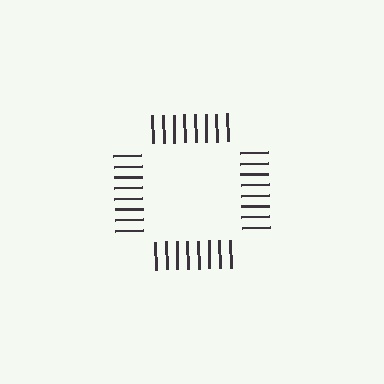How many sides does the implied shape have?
4 sides — the line-ends trace a square.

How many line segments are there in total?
32 — 8 along each of the 4 edges.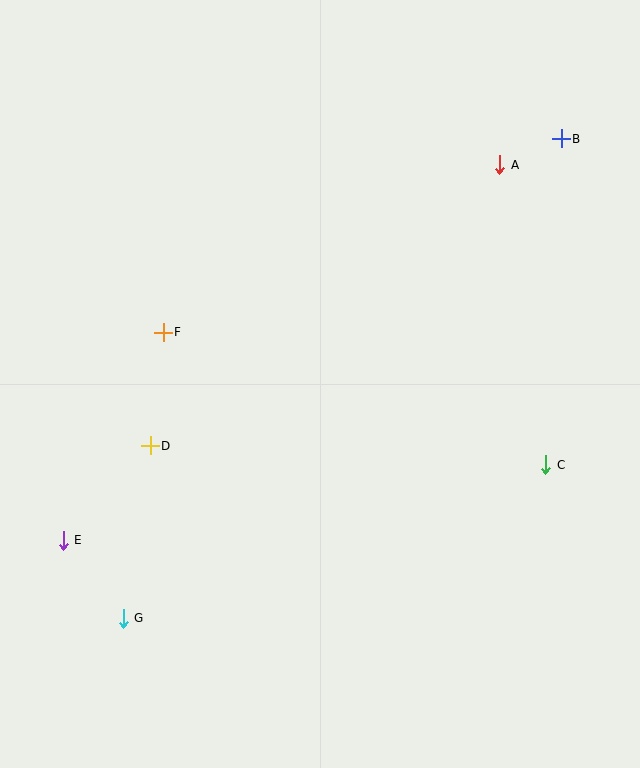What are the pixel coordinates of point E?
Point E is at (63, 540).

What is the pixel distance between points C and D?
The distance between C and D is 396 pixels.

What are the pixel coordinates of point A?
Point A is at (500, 165).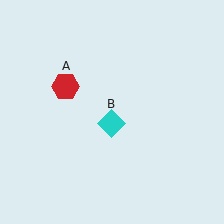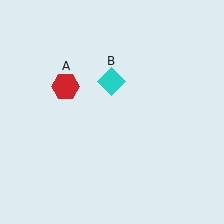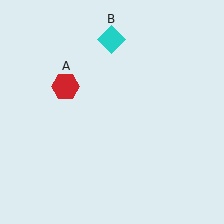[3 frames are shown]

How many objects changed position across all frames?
1 object changed position: cyan diamond (object B).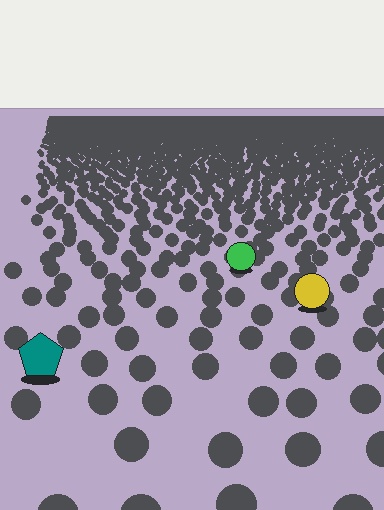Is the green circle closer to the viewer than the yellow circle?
No. The yellow circle is closer — you can tell from the texture gradient: the ground texture is coarser near it.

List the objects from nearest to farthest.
From nearest to farthest: the teal pentagon, the yellow circle, the green circle.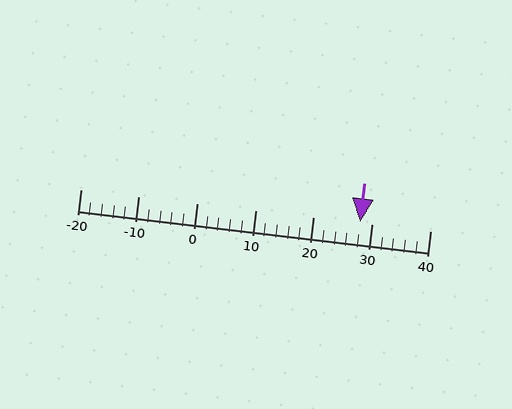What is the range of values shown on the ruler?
The ruler shows values from -20 to 40.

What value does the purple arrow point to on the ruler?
The purple arrow points to approximately 28.